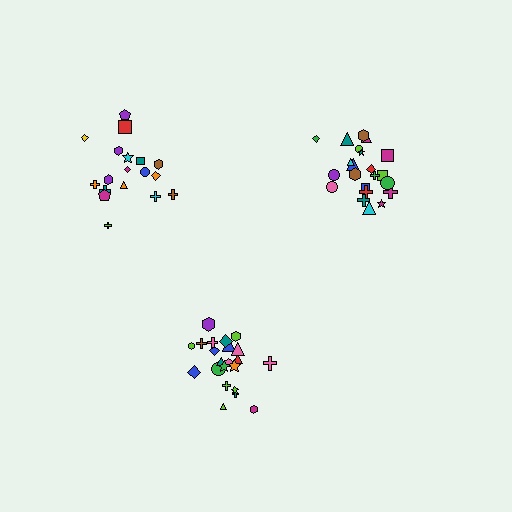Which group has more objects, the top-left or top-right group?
The top-right group.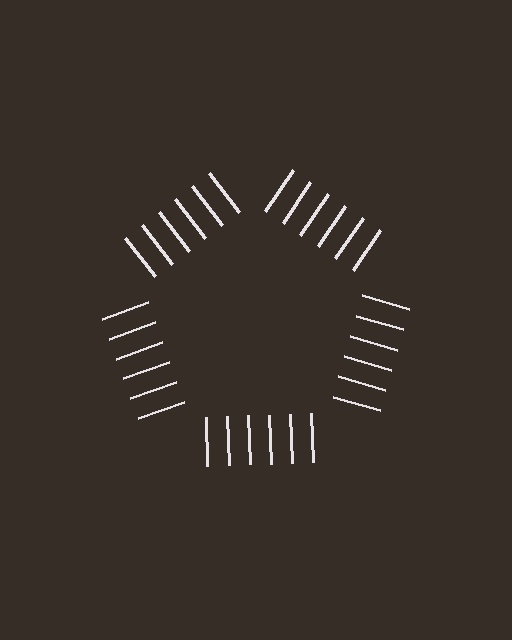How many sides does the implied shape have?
5 sides — the line-ends trace a pentagon.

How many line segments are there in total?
30 — 6 along each of the 5 edges.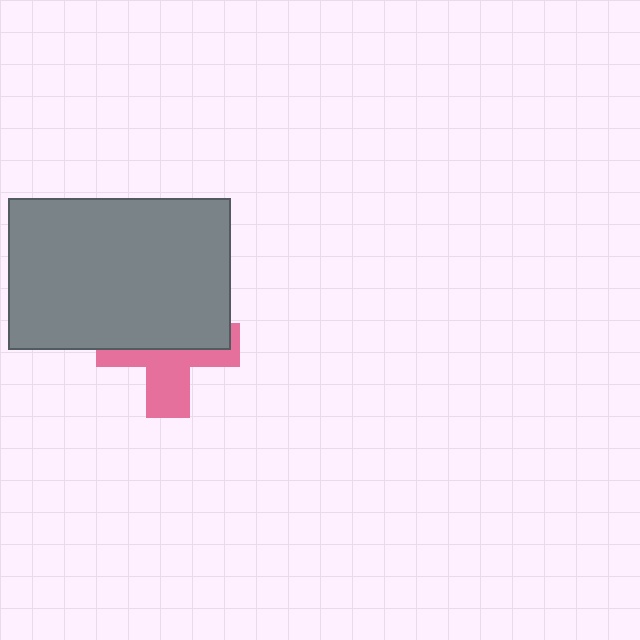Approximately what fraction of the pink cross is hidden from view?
Roughly 53% of the pink cross is hidden behind the gray rectangle.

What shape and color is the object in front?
The object in front is a gray rectangle.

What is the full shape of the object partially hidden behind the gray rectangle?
The partially hidden object is a pink cross.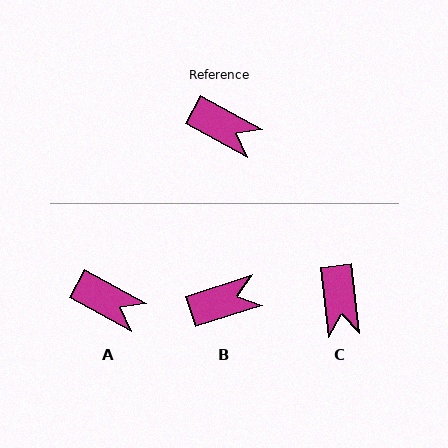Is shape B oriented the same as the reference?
No, it is off by about 47 degrees.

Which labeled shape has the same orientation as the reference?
A.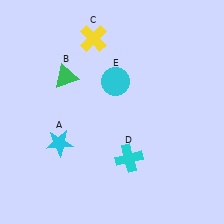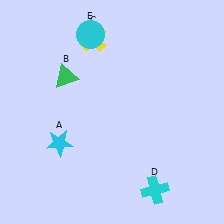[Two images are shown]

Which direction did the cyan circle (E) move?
The cyan circle (E) moved up.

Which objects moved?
The objects that moved are: the cyan cross (D), the cyan circle (E).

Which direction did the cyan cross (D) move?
The cyan cross (D) moved down.